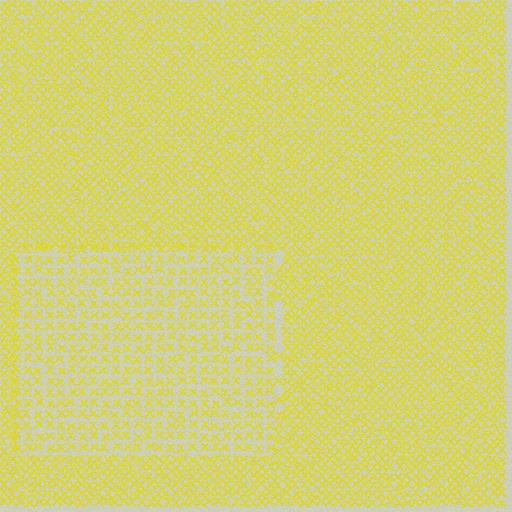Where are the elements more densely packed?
The elements are more densely packed outside the rectangle boundary.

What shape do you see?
I see a rectangle.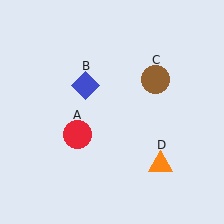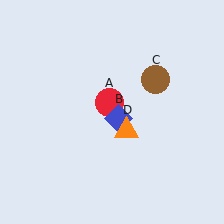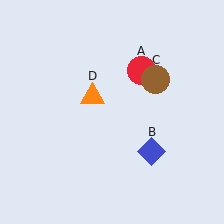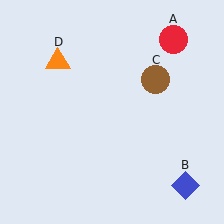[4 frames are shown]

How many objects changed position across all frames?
3 objects changed position: red circle (object A), blue diamond (object B), orange triangle (object D).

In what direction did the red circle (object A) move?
The red circle (object A) moved up and to the right.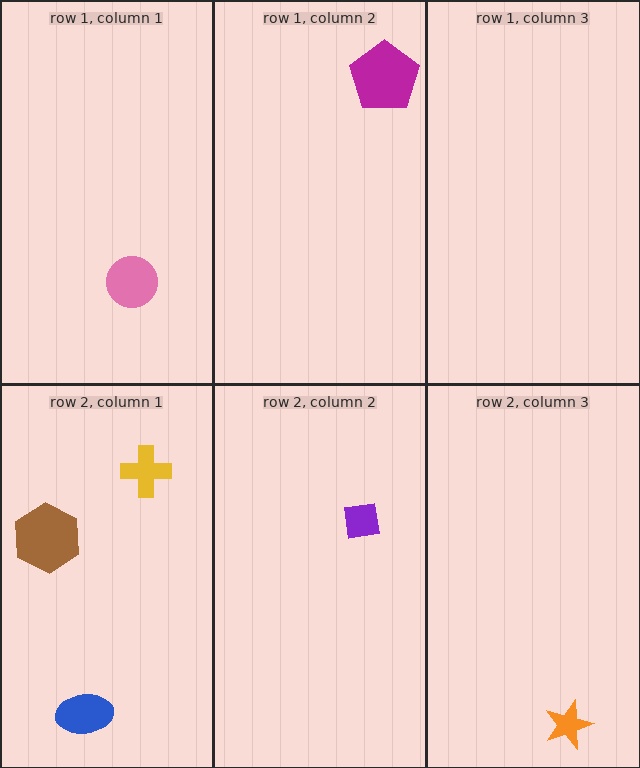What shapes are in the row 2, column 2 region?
The purple square.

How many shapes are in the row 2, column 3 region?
1.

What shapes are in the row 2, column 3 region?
The orange star.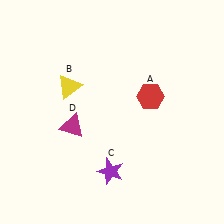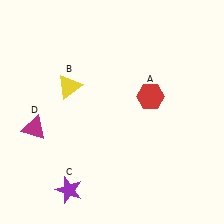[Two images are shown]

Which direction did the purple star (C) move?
The purple star (C) moved left.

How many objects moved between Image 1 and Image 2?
2 objects moved between the two images.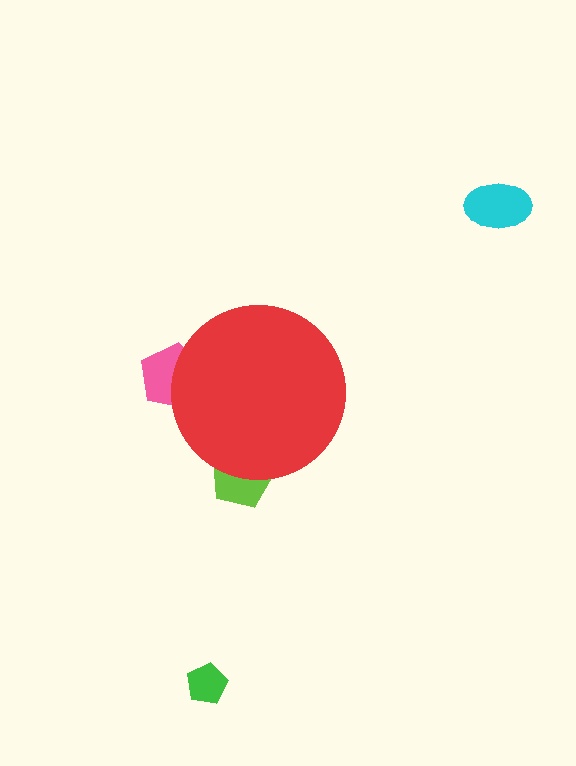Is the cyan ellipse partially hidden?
No, the cyan ellipse is fully visible.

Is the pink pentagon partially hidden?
Yes, the pink pentagon is partially hidden behind the red circle.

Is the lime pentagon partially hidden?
Yes, the lime pentagon is partially hidden behind the red circle.